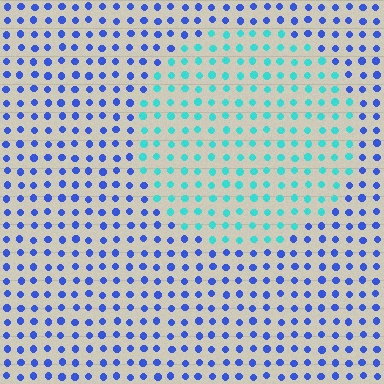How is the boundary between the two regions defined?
The boundary is defined purely by a slight shift in hue (about 52 degrees). Spacing, size, and orientation are identical on both sides.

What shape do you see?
I see a circle.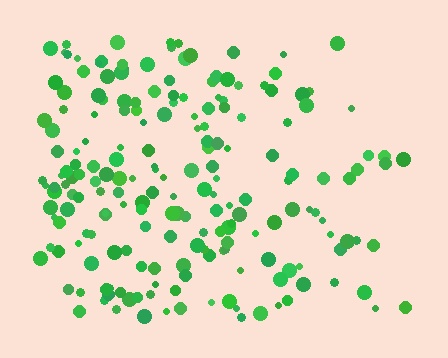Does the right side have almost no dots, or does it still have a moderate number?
Still a moderate number, just noticeably fewer than the left.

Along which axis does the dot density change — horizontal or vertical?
Horizontal.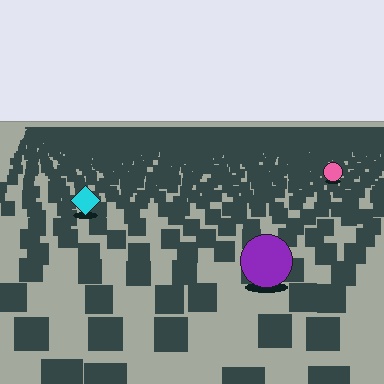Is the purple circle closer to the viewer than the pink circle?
Yes. The purple circle is closer — you can tell from the texture gradient: the ground texture is coarser near it.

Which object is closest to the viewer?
The purple circle is closest. The texture marks near it are larger and more spread out.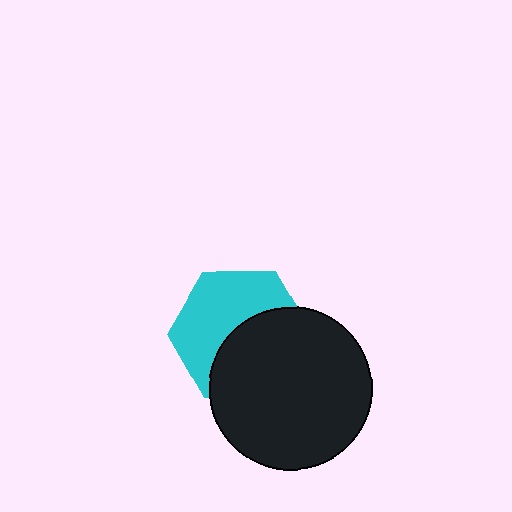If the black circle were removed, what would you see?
You would see the complete cyan hexagon.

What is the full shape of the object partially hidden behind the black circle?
The partially hidden object is a cyan hexagon.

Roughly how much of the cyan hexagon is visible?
About half of it is visible (roughly 52%).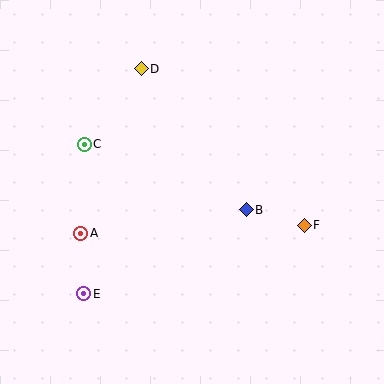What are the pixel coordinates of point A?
Point A is at (81, 233).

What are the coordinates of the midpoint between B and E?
The midpoint between B and E is at (165, 252).